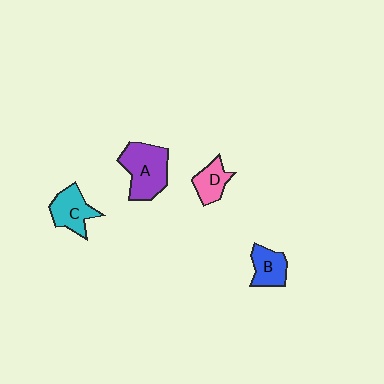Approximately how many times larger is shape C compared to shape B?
Approximately 1.2 times.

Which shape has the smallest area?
Shape D (pink).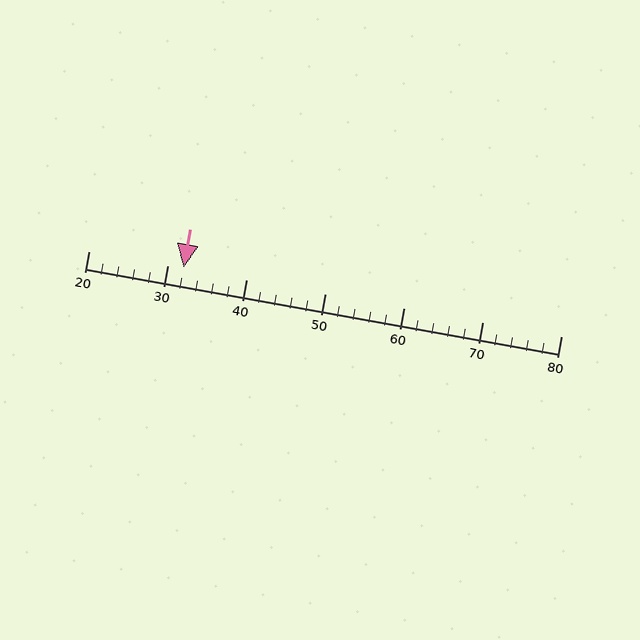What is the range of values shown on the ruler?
The ruler shows values from 20 to 80.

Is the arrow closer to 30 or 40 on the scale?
The arrow is closer to 30.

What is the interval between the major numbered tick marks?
The major tick marks are spaced 10 units apart.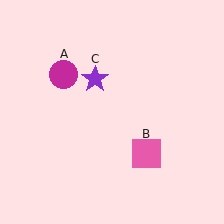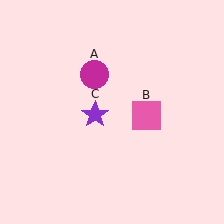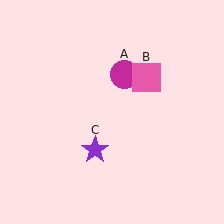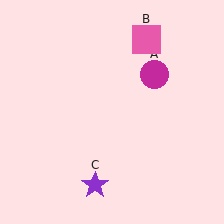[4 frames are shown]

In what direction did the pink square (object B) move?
The pink square (object B) moved up.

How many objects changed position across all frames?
3 objects changed position: magenta circle (object A), pink square (object B), purple star (object C).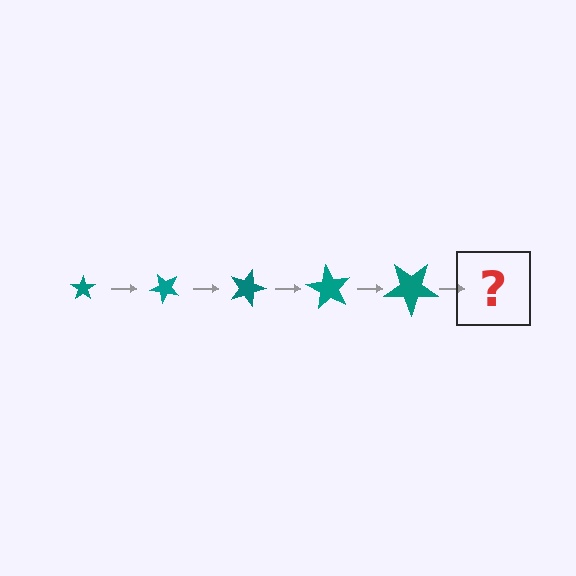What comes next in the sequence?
The next element should be a star, larger than the previous one and rotated 225 degrees from the start.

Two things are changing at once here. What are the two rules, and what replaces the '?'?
The two rules are that the star grows larger each step and it rotates 45 degrees each step. The '?' should be a star, larger than the previous one and rotated 225 degrees from the start.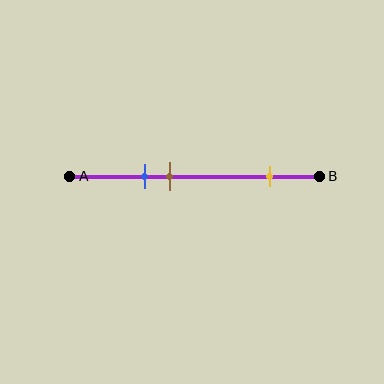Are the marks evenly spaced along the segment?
No, the marks are not evenly spaced.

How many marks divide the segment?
There are 3 marks dividing the segment.